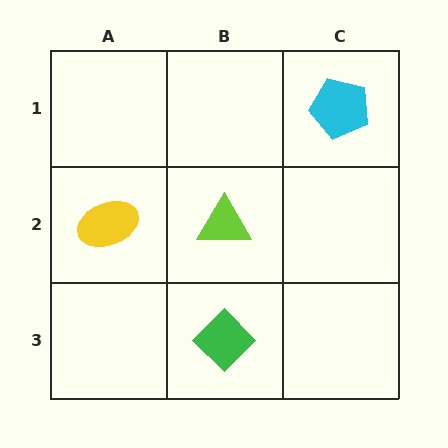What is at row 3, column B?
A green diamond.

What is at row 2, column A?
A yellow ellipse.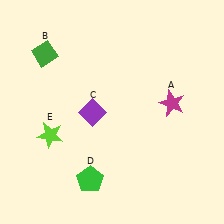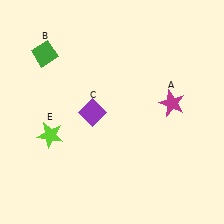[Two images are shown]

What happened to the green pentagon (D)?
The green pentagon (D) was removed in Image 2. It was in the bottom-left area of Image 1.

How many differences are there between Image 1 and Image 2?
There is 1 difference between the two images.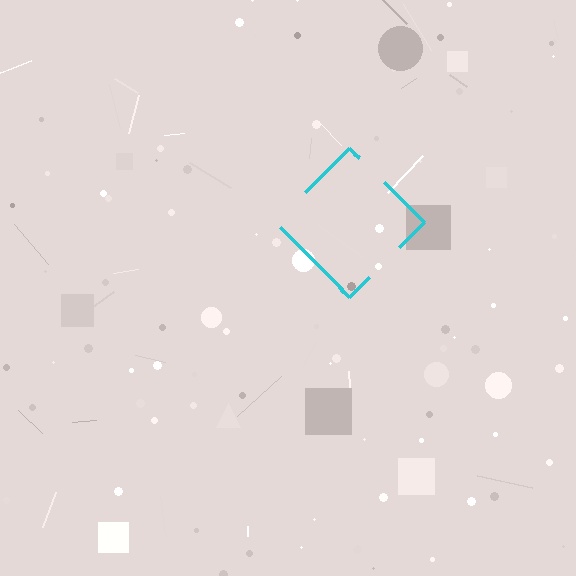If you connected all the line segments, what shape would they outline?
They would outline a diamond.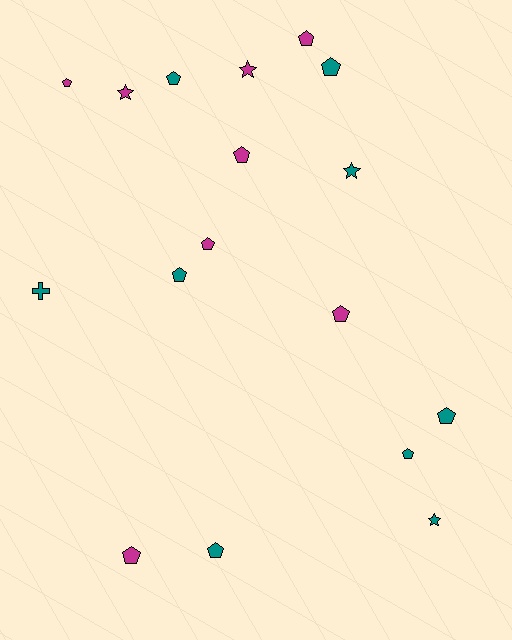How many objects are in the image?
There are 17 objects.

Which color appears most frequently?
Teal, with 9 objects.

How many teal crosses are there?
There is 1 teal cross.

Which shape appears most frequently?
Pentagon, with 12 objects.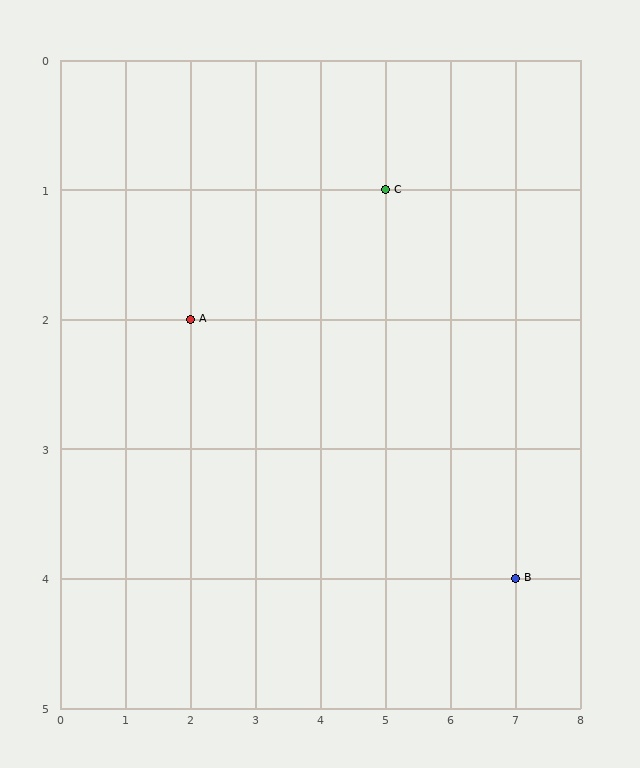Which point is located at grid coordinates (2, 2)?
Point A is at (2, 2).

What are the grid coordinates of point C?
Point C is at grid coordinates (5, 1).